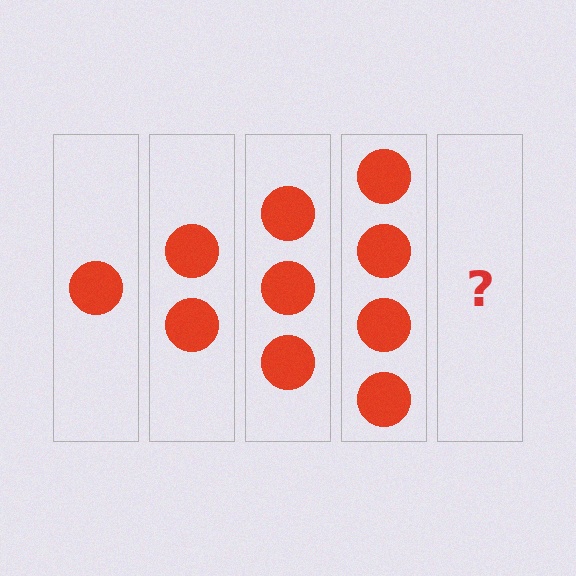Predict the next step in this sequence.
The next step is 5 circles.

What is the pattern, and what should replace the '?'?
The pattern is that each step adds one more circle. The '?' should be 5 circles.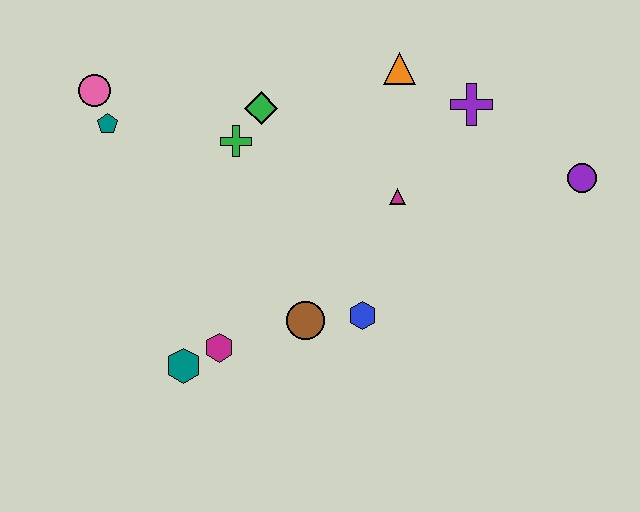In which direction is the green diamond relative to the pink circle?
The green diamond is to the right of the pink circle.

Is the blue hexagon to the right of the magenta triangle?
No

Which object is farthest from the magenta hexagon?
The purple circle is farthest from the magenta hexagon.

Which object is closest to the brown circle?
The blue hexagon is closest to the brown circle.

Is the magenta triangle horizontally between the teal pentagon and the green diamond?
No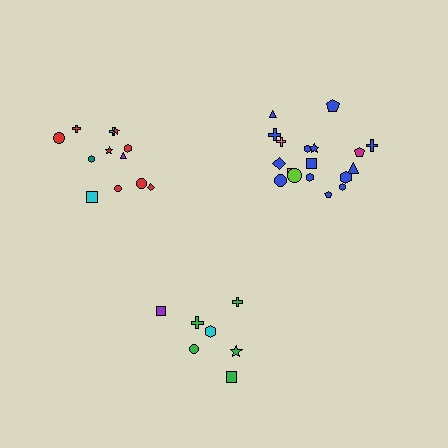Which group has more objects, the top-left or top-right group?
The top-right group.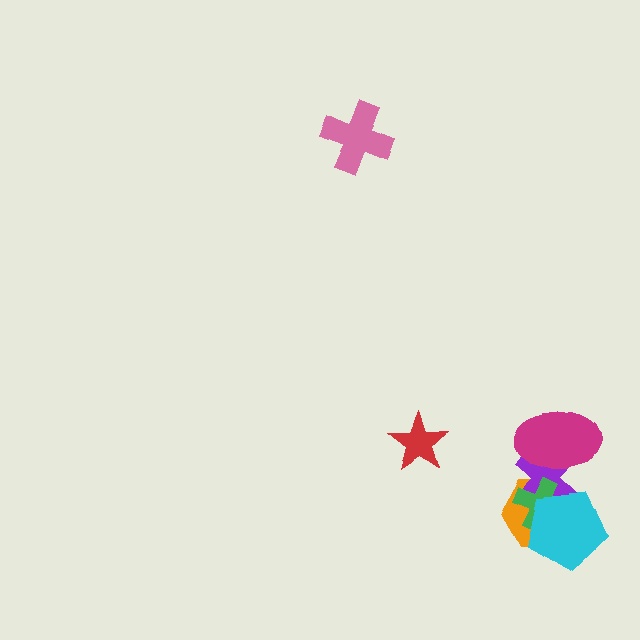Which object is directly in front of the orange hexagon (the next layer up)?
The purple cross is directly in front of the orange hexagon.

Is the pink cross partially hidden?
No, no other shape covers it.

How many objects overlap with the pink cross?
0 objects overlap with the pink cross.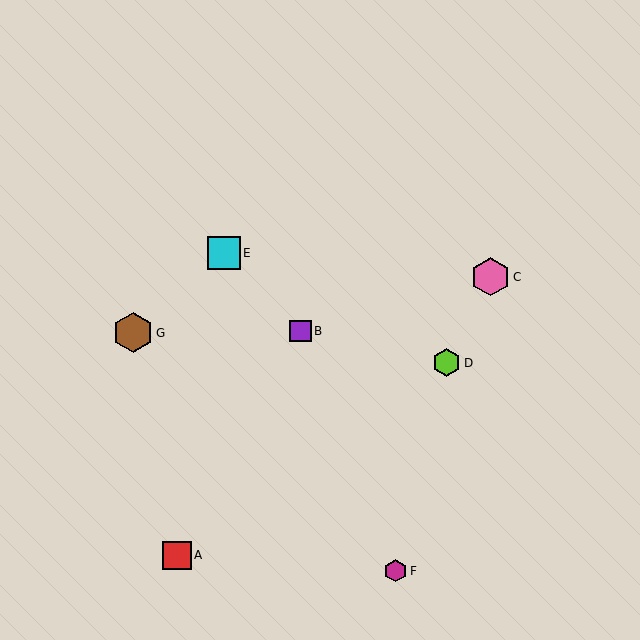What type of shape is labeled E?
Shape E is a cyan square.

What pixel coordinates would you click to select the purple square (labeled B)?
Click at (300, 331) to select the purple square B.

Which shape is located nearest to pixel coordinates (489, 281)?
The pink hexagon (labeled C) at (491, 277) is nearest to that location.